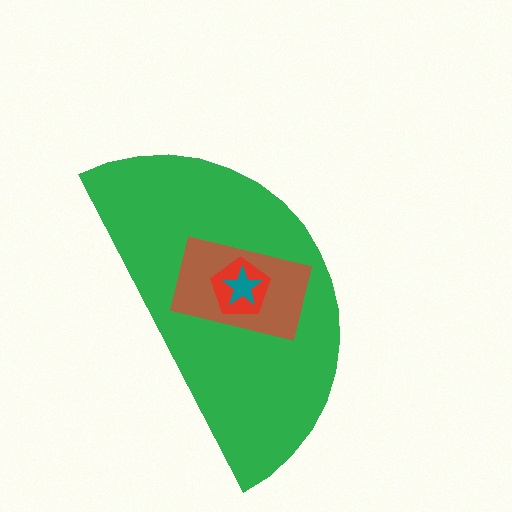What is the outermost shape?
The green semicircle.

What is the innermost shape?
The teal star.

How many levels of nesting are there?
4.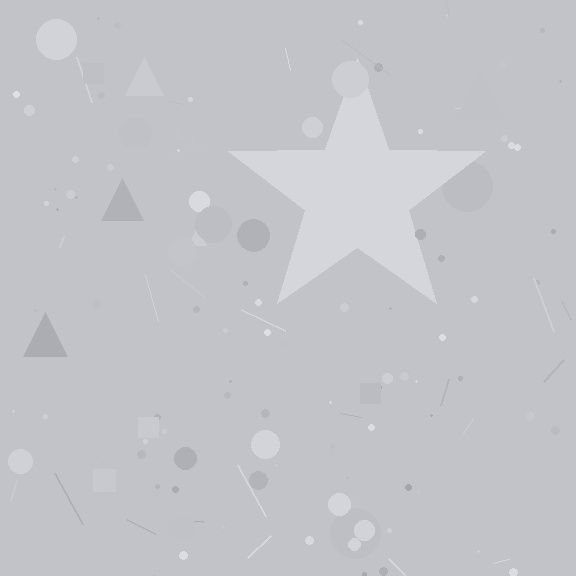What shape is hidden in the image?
A star is hidden in the image.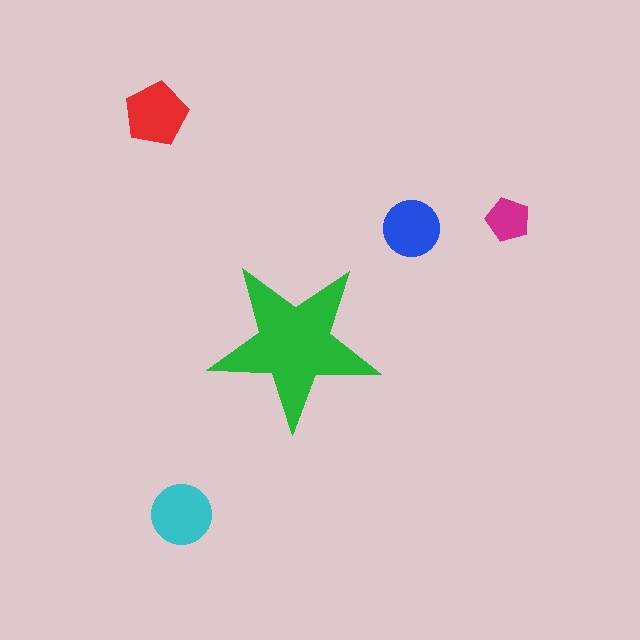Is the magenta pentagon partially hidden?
No, the magenta pentagon is fully visible.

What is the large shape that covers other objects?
A green star.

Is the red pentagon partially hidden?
No, the red pentagon is fully visible.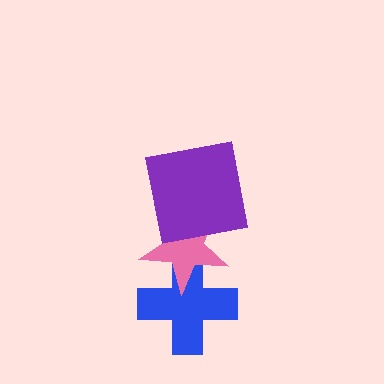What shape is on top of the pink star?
The purple square is on top of the pink star.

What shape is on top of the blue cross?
The pink star is on top of the blue cross.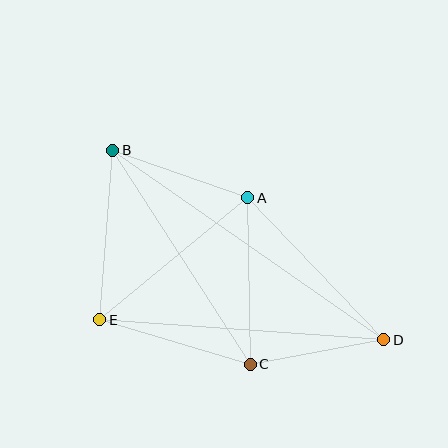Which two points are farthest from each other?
Points B and D are farthest from each other.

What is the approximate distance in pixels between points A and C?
The distance between A and C is approximately 166 pixels.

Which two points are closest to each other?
Points C and D are closest to each other.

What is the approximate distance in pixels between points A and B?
The distance between A and B is approximately 143 pixels.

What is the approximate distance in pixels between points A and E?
The distance between A and E is approximately 192 pixels.